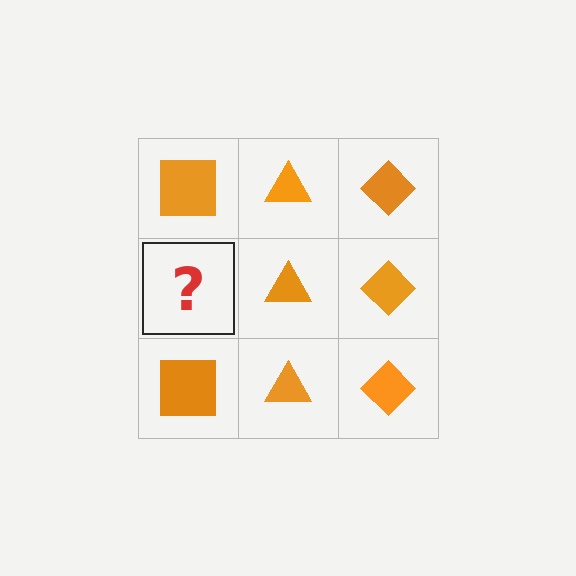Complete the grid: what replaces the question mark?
The question mark should be replaced with an orange square.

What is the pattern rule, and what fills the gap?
The rule is that each column has a consistent shape. The gap should be filled with an orange square.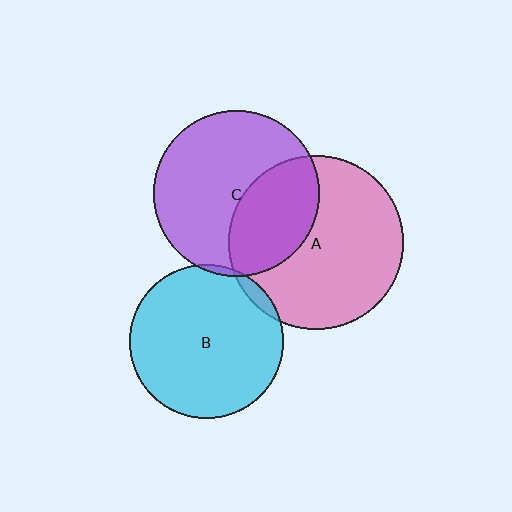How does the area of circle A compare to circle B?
Approximately 1.3 times.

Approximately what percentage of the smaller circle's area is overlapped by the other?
Approximately 35%.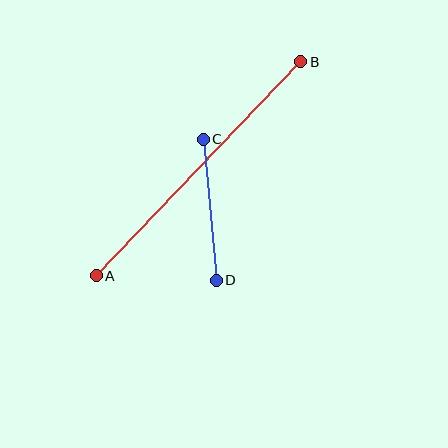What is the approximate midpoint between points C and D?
The midpoint is at approximately (210, 210) pixels.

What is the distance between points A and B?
The distance is approximately 296 pixels.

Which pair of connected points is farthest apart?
Points A and B are farthest apart.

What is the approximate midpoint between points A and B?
The midpoint is at approximately (198, 169) pixels.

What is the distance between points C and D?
The distance is approximately 142 pixels.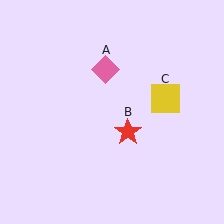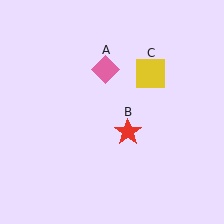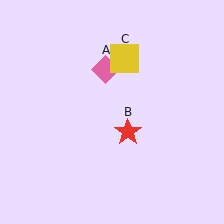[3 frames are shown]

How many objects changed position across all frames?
1 object changed position: yellow square (object C).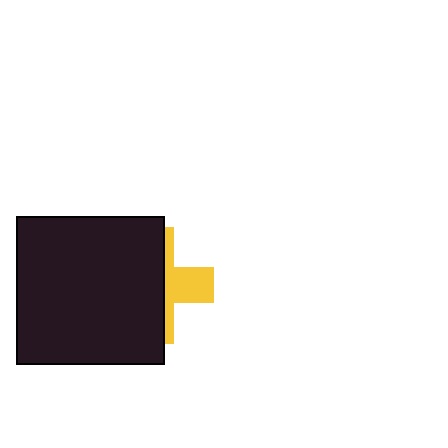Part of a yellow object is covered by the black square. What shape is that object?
It is a cross.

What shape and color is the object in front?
The object in front is a black square.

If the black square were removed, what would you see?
You would see the complete yellow cross.